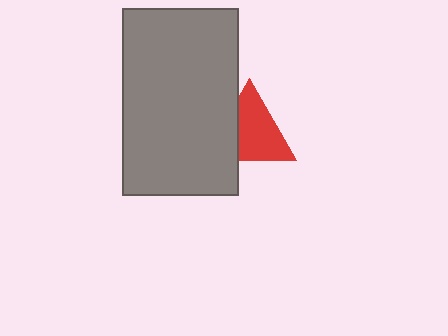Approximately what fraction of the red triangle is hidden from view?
Roughly 31% of the red triangle is hidden behind the gray rectangle.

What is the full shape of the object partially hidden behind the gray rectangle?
The partially hidden object is a red triangle.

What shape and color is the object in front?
The object in front is a gray rectangle.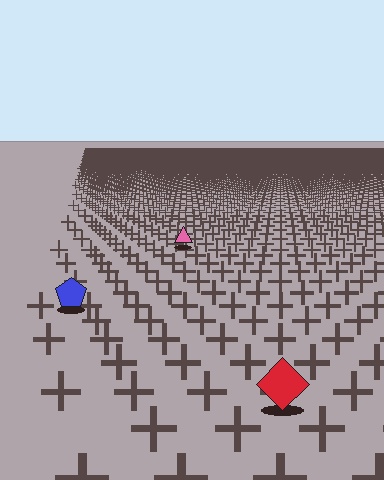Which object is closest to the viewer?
The red diamond is closest. The texture marks near it are larger and more spread out.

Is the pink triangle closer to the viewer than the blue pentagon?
No. The blue pentagon is closer — you can tell from the texture gradient: the ground texture is coarser near it.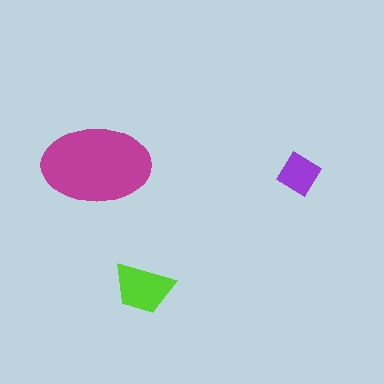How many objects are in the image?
There are 3 objects in the image.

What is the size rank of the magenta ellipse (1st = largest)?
1st.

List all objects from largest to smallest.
The magenta ellipse, the lime trapezoid, the purple diamond.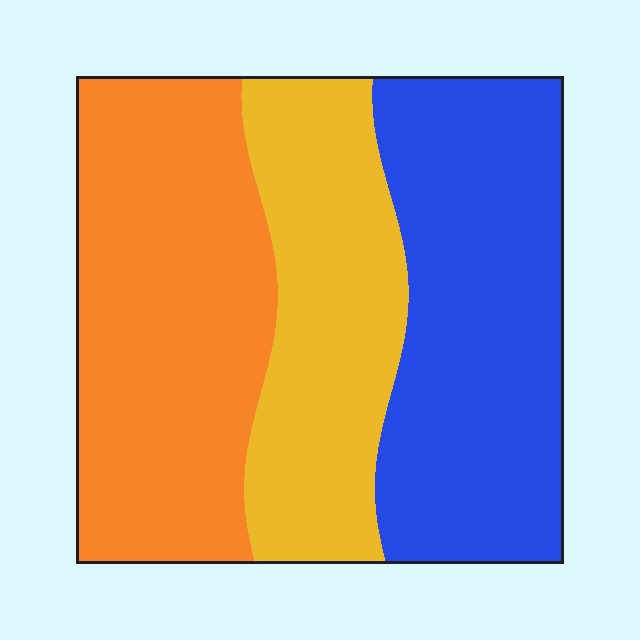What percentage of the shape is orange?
Orange covers about 35% of the shape.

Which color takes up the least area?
Yellow, at roughly 25%.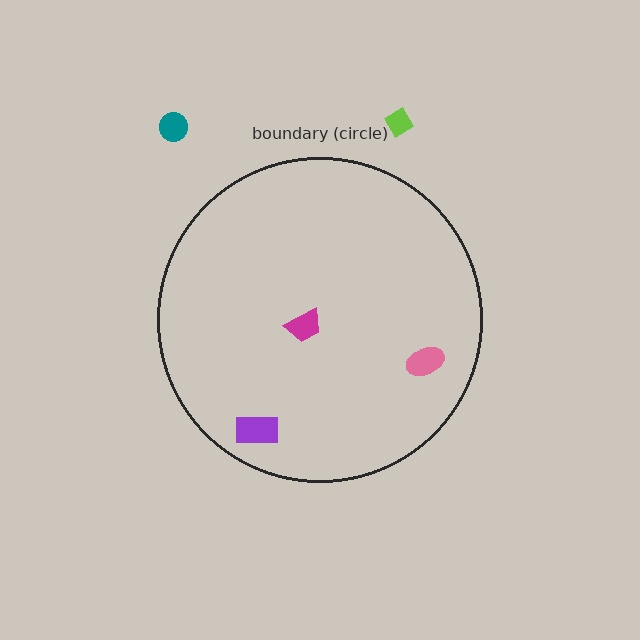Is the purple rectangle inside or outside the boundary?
Inside.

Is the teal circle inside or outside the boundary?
Outside.